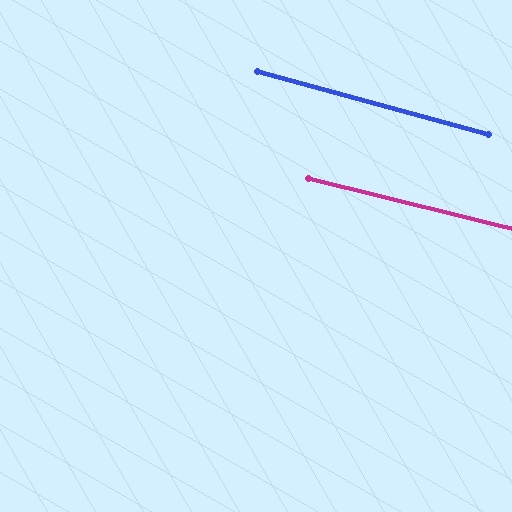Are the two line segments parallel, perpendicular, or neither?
Parallel — their directions differ by only 1.2°.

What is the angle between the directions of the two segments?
Approximately 1 degree.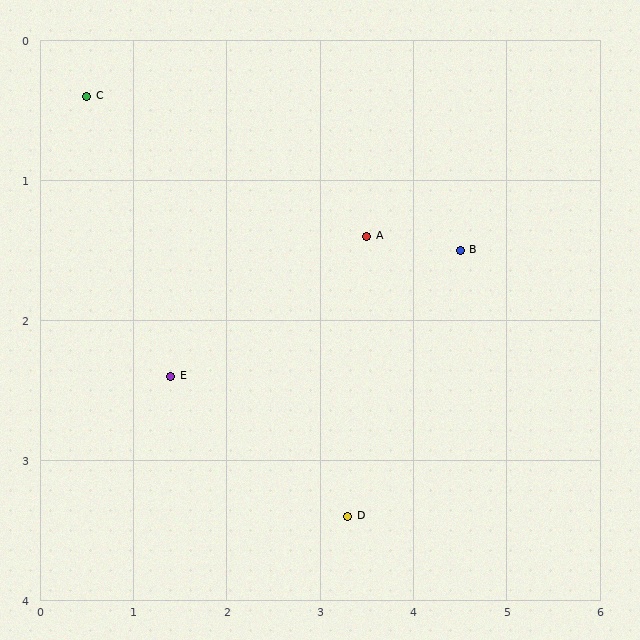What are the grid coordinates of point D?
Point D is at approximately (3.3, 3.4).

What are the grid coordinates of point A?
Point A is at approximately (3.5, 1.4).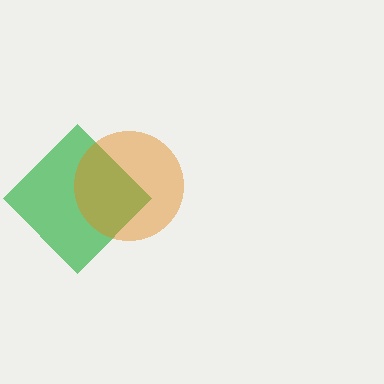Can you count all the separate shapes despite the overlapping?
Yes, there are 2 separate shapes.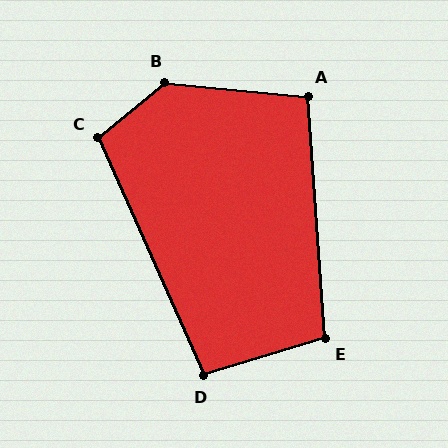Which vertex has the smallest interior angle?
D, at approximately 97 degrees.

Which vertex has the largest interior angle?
B, at approximately 135 degrees.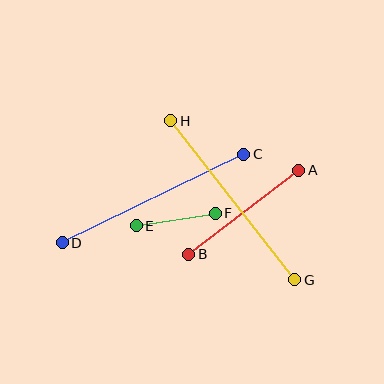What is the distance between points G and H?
The distance is approximately 202 pixels.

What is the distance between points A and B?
The distance is approximately 138 pixels.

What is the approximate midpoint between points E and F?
The midpoint is at approximately (176, 220) pixels.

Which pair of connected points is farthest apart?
Points C and D are farthest apart.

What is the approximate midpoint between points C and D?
The midpoint is at approximately (153, 198) pixels.